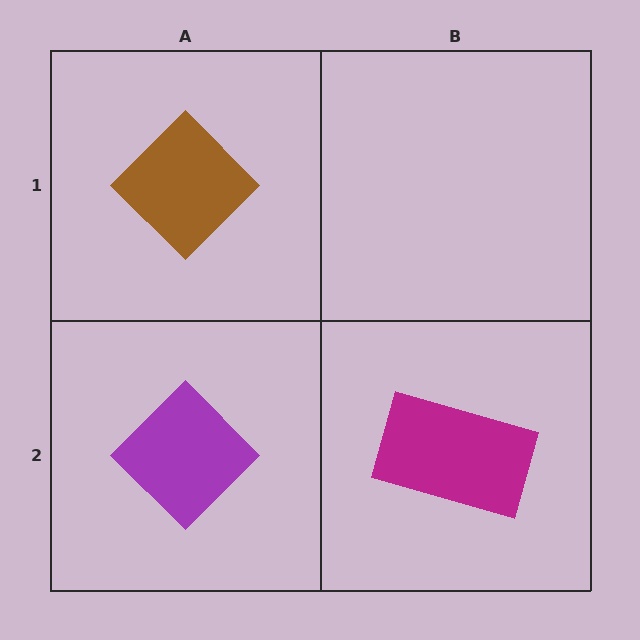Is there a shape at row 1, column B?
No, that cell is empty.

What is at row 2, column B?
A magenta rectangle.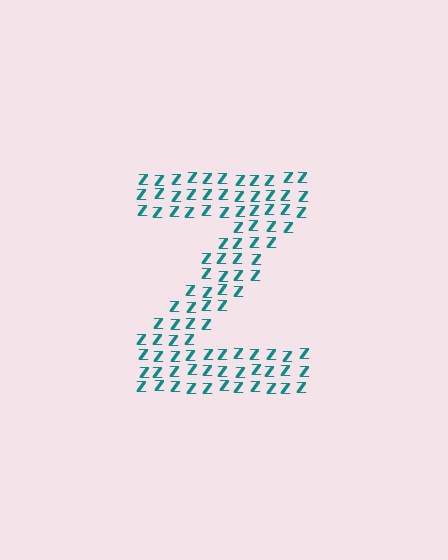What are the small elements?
The small elements are letter Z's.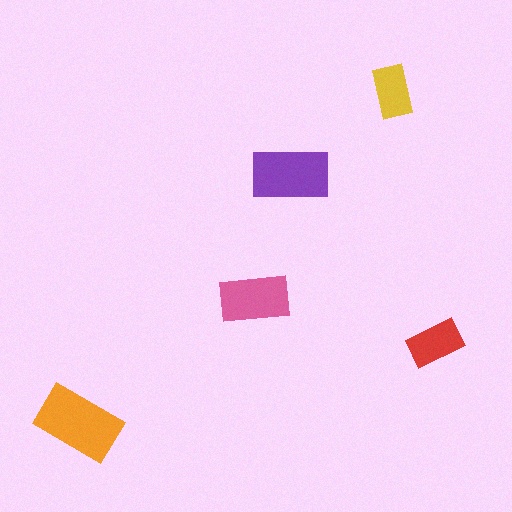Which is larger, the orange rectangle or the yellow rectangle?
The orange one.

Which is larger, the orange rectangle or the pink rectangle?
The orange one.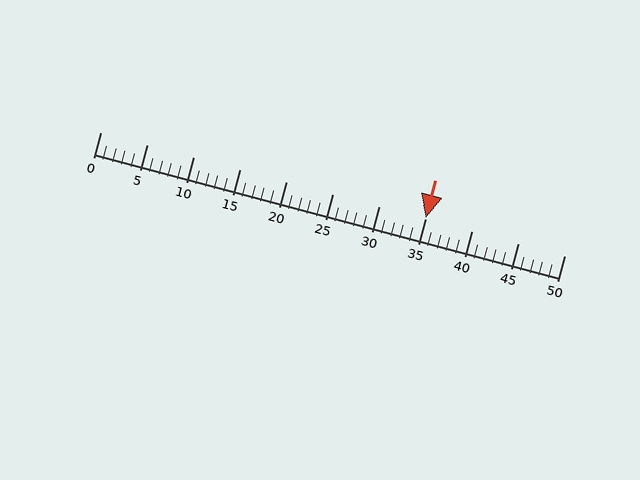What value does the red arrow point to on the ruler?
The red arrow points to approximately 35.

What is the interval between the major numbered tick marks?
The major tick marks are spaced 5 units apart.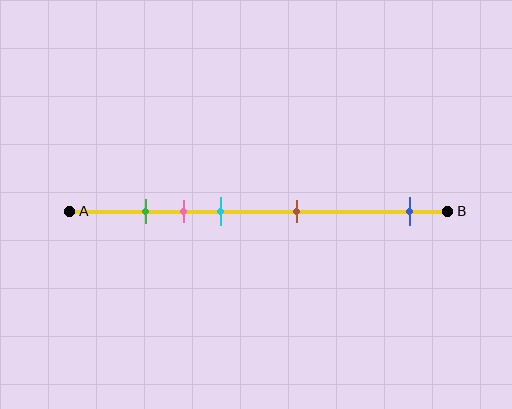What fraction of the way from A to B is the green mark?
The green mark is approximately 20% (0.2) of the way from A to B.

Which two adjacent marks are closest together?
The green and pink marks are the closest adjacent pair.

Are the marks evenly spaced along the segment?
No, the marks are not evenly spaced.